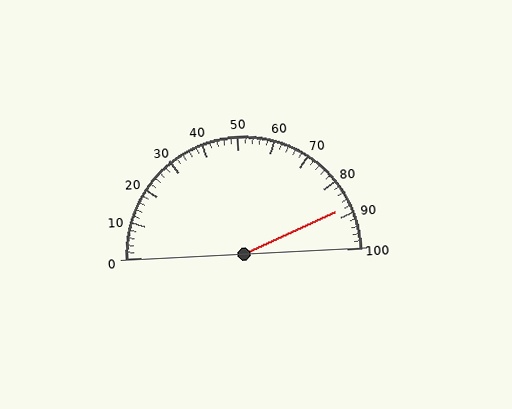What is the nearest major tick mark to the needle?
The nearest major tick mark is 90.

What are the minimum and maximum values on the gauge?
The gauge ranges from 0 to 100.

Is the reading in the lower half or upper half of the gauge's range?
The reading is in the upper half of the range (0 to 100).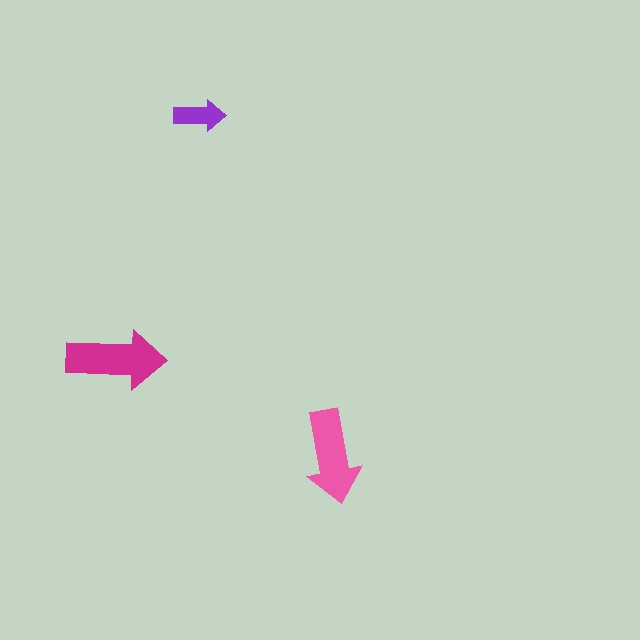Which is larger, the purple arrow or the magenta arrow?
The magenta one.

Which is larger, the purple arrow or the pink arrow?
The pink one.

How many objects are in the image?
There are 3 objects in the image.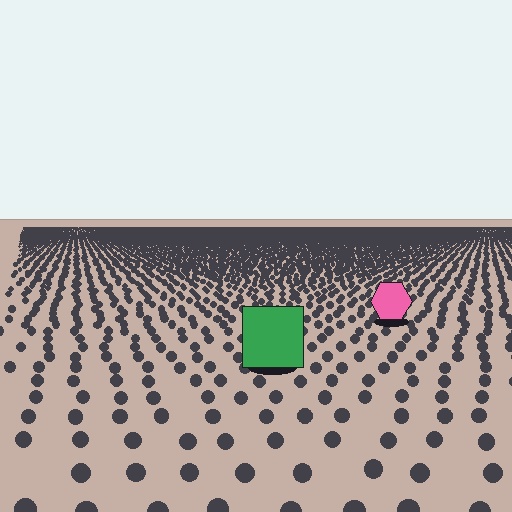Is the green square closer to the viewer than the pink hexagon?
Yes. The green square is closer — you can tell from the texture gradient: the ground texture is coarser near it.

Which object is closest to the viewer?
The green square is closest. The texture marks near it are larger and more spread out.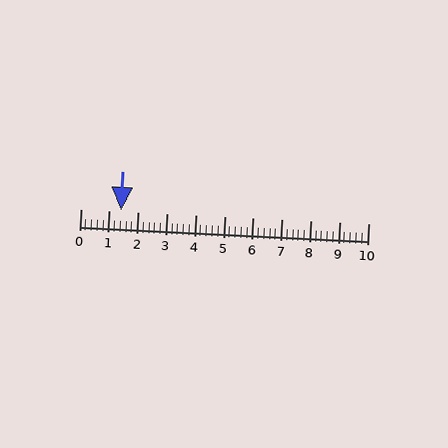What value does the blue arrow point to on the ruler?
The blue arrow points to approximately 1.4.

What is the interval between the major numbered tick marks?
The major tick marks are spaced 1 units apart.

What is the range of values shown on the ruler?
The ruler shows values from 0 to 10.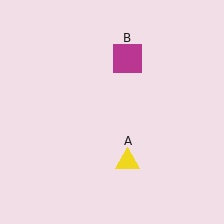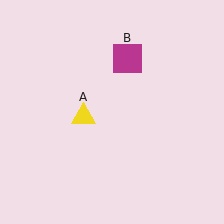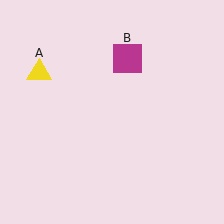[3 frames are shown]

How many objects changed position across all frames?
1 object changed position: yellow triangle (object A).